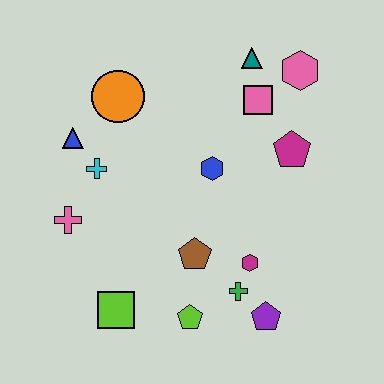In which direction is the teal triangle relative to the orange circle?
The teal triangle is to the right of the orange circle.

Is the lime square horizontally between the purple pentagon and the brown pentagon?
No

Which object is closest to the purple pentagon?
The green cross is closest to the purple pentagon.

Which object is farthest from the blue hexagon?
The lime square is farthest from the blue hexagon.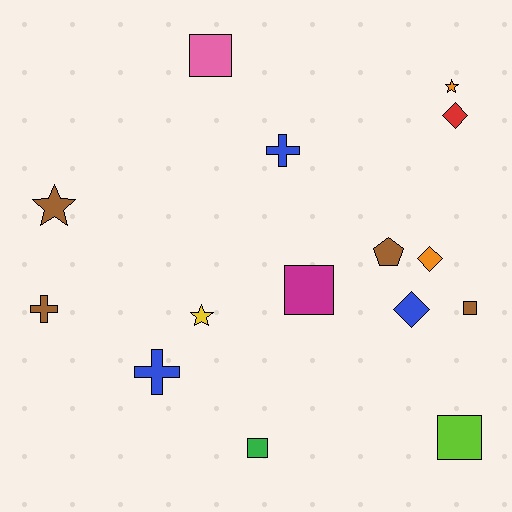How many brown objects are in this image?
There are 4 brown objects.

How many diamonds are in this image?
There are 3 diamonds.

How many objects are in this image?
There are 15 objects.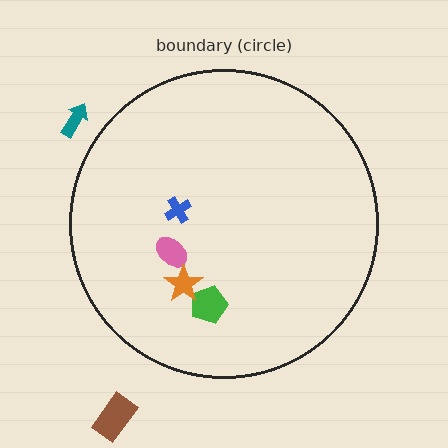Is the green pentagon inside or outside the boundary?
Inside.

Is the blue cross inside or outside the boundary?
Inside.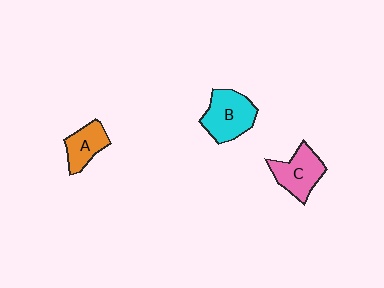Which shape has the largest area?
Shape B (cyan).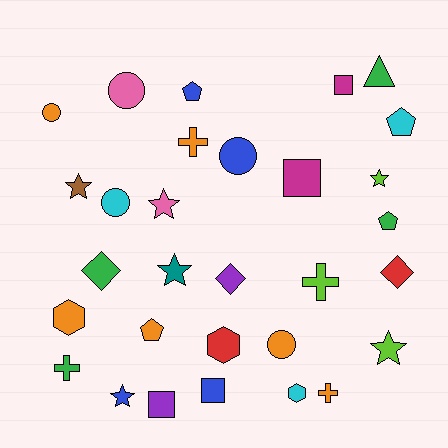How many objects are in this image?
There are 30 objects.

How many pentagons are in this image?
There are 4 pentagons.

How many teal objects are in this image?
There is 1 teal object.